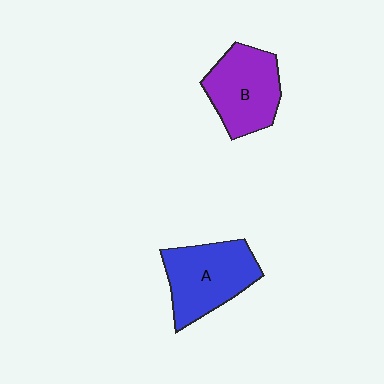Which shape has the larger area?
Shape A (blue).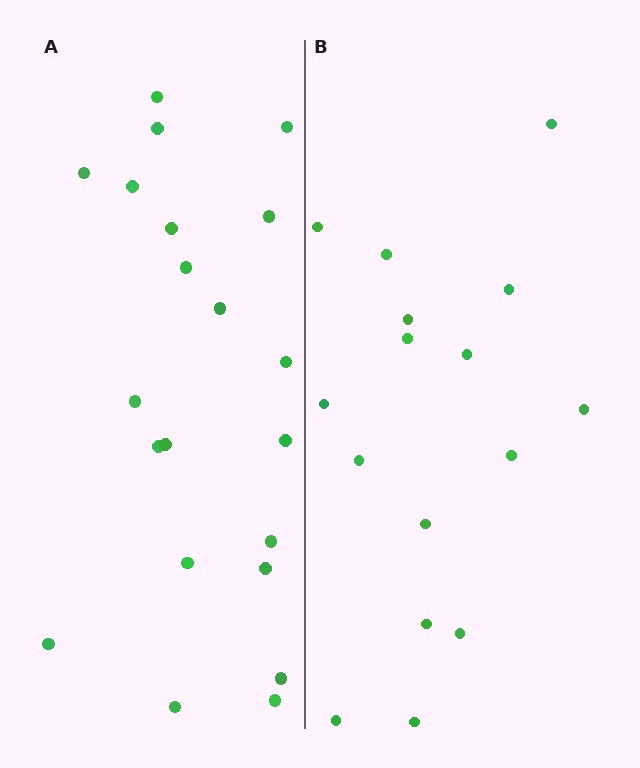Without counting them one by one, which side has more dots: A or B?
Region A (the left region) has more dots.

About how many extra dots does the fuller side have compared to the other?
Region A has about 5 more dots than region B.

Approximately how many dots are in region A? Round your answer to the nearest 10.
About 20 dots. (The exact count is 21, which rounds to 20.)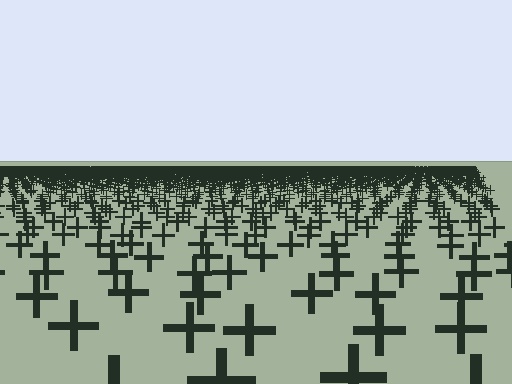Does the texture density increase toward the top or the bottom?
Density increases toward the top.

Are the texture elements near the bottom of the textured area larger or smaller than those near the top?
Larger. Near the bottom, elements are closer to the viewer and appear at a bigger on-screen size.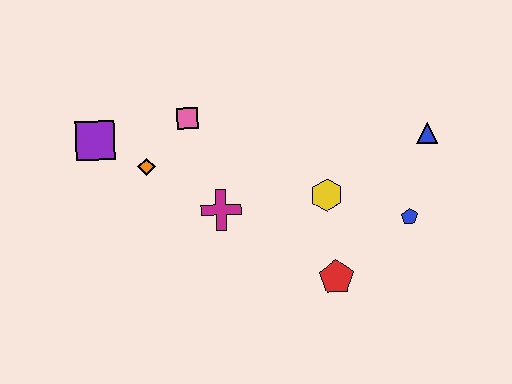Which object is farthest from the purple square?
The blue triangle is farthest from the purple square.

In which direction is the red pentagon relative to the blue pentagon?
The red pentagon is to the left of the blue pentagon.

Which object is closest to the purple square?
The orange diamond is closest to the purple square.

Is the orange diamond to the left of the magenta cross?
Yes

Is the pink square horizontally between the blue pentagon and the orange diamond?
Yes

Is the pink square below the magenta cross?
No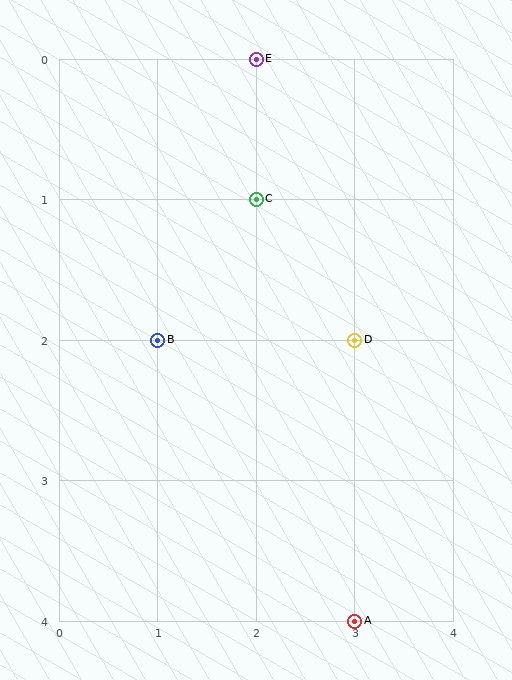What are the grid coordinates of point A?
Point A is at grid coordinates (3, 4).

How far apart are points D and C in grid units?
Points D and C are 1 column and 1 row apart (about 1.4 grid units diagonally).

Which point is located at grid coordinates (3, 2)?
Point D is at (3, 2).